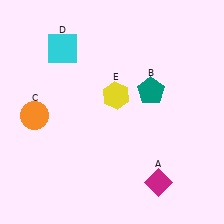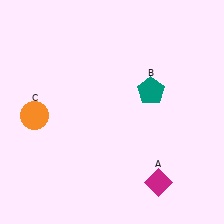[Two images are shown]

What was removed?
The yellow hexagon (E), the cyan square (D) were removed in Image 2.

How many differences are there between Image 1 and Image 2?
There are 2 differences between the two images.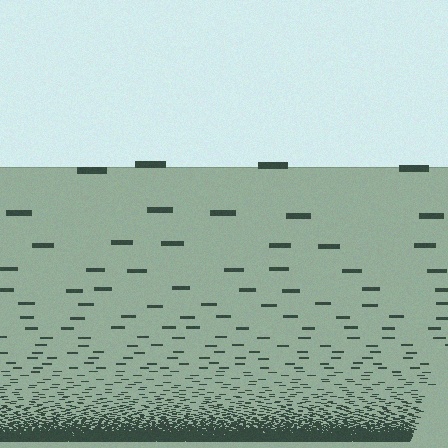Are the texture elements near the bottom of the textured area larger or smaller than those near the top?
Smaller. The gradient is inverted — elements near the bottom are smaller and denser.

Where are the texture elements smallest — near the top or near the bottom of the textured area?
Near the bottom.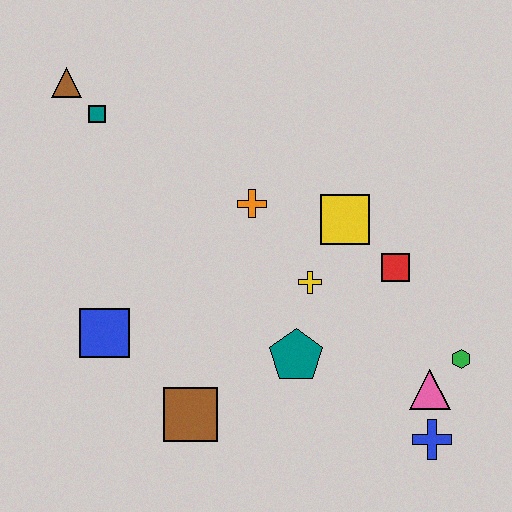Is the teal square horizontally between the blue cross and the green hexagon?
No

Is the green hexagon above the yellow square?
No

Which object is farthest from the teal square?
The blue cross is farthest from the teal square.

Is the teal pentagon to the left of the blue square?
No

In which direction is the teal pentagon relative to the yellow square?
The teal pentagon is below the yellow square.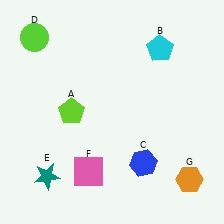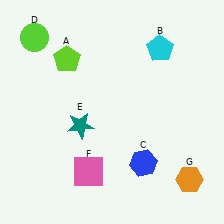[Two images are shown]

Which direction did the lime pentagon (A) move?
The lime pentagon (A) moved up.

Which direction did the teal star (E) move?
The teal star (E) moved up.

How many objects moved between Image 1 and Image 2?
2 objects moved between the two images.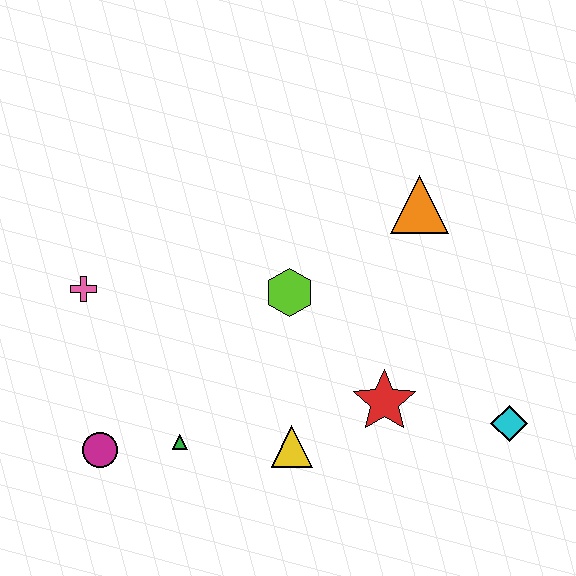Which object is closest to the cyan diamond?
The red star is closest to the cyan diamond.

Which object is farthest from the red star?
The pink cross is farthest from the red star.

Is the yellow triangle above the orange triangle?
No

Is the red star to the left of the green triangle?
No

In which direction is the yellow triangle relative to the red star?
The yellow triangle is to the left of the red star.